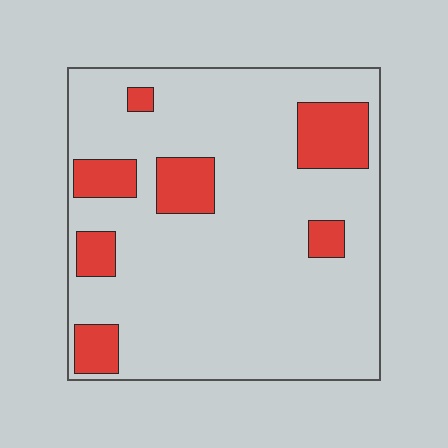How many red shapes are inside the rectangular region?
7.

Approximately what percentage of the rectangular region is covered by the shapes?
Approximately 15%.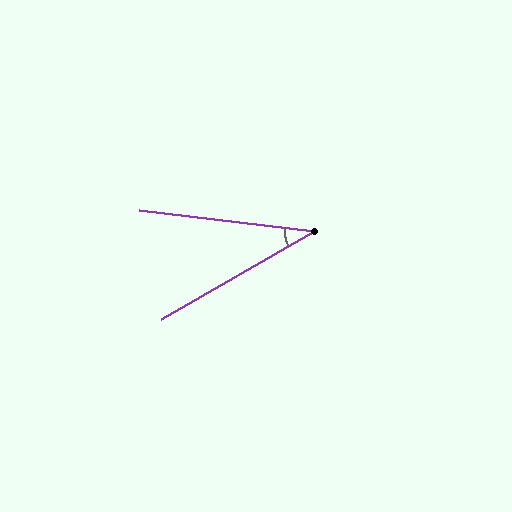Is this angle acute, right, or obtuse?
It is acute.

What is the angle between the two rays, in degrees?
Approximately 37 degrees.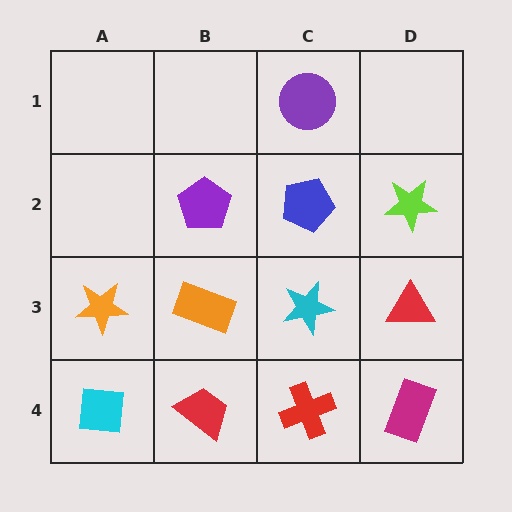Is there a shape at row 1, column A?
No, that cell is empty.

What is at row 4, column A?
A cyan square.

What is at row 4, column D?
A magenta rectangle.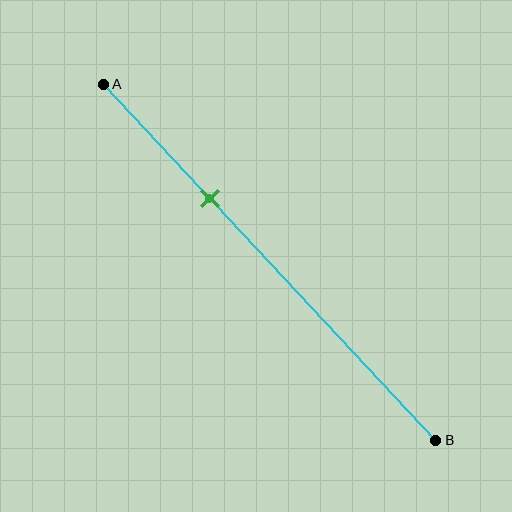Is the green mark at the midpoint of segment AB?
No, the mark is at about 30% from A, not at the 50% midpoint.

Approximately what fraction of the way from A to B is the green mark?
The green mark is approximately 30% of the way from A to B.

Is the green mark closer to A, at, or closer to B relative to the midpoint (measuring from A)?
The green mark is closer to point A than the midpoint of segment AB.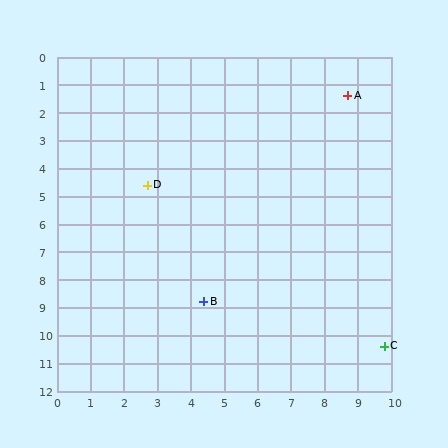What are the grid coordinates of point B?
Point B is at approximately (4.4, 8.8).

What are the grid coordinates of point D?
Point D is at approximately (2.7, 4.6).